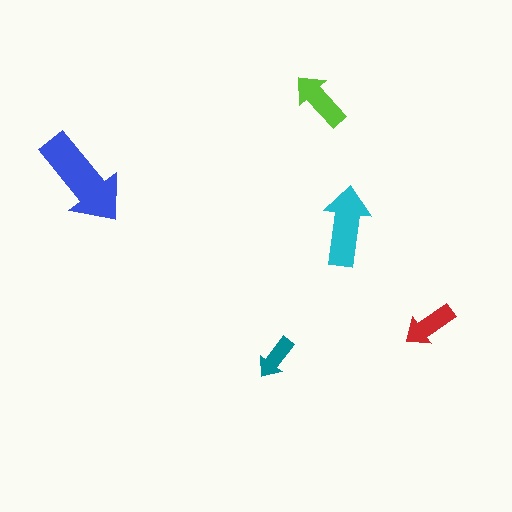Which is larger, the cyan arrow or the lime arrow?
The cyan one.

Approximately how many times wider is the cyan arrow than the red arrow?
About 1.5 times wider.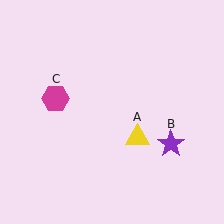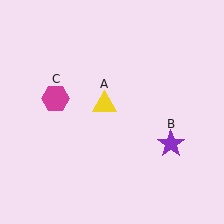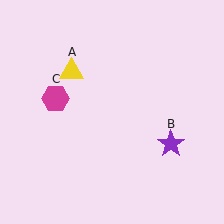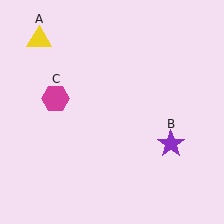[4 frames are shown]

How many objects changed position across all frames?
1 object changed position: yellow triangle (object A).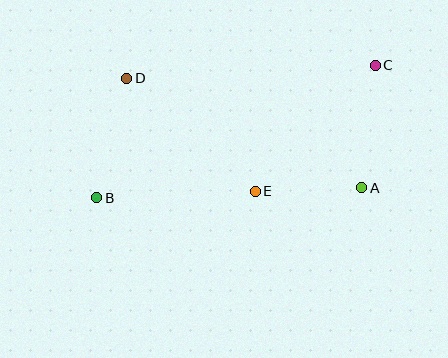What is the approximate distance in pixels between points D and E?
The distance between D and E is approximately 171 pixels.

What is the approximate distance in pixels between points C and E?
The distance between C and E is approximately 174 pixels.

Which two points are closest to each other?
Points A and E are closest to each other.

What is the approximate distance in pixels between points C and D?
The distance between C and D is approximately 249 pixels.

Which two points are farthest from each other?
Points B and C are farthest from each other.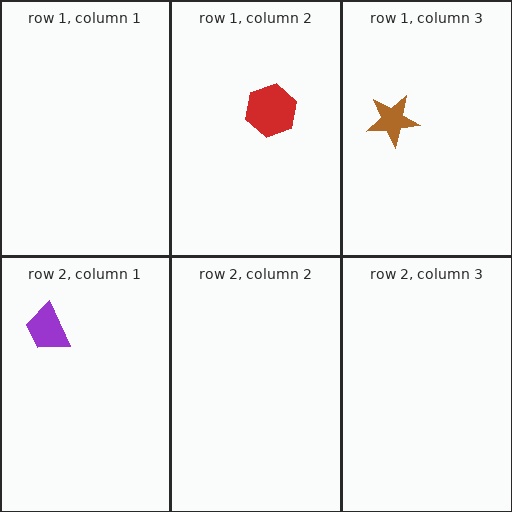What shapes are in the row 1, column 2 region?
The red hexagon.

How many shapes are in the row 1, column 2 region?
1.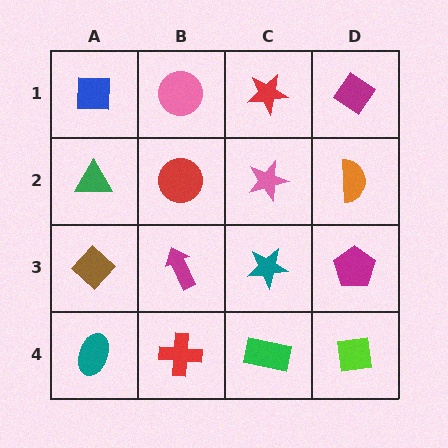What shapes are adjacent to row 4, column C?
A teal star (row 3, column C), a red cross (row 4, column B), a lime square (row 4, column D).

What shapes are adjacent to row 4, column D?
A magenta pentagon (row 3, column D), a green rectangle (row 4, column C).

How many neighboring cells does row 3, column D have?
3.